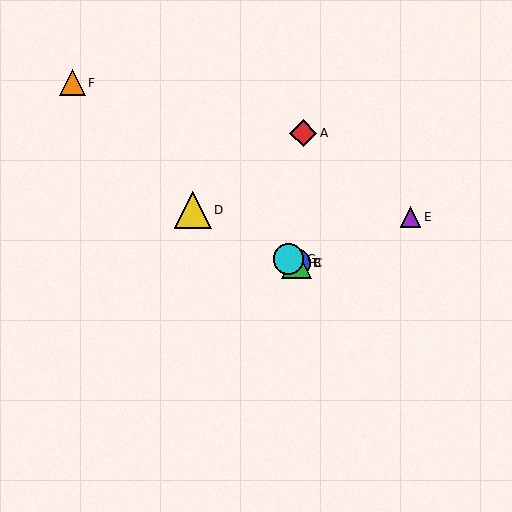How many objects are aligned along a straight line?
4 objects (B, C, D, G) are aligned along a straight line.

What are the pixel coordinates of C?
Object C is at (296, 263).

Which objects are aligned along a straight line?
Objects B, C, D, G are aligned along a straight line.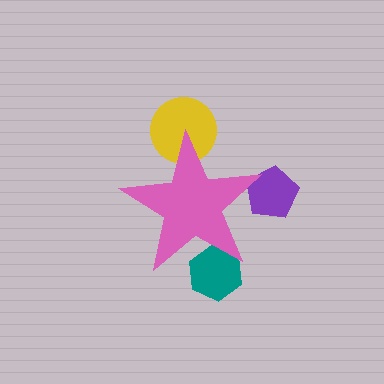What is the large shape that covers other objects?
A pink star.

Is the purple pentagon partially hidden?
Yes, the purple pentagon is partially hidden behind the pink star.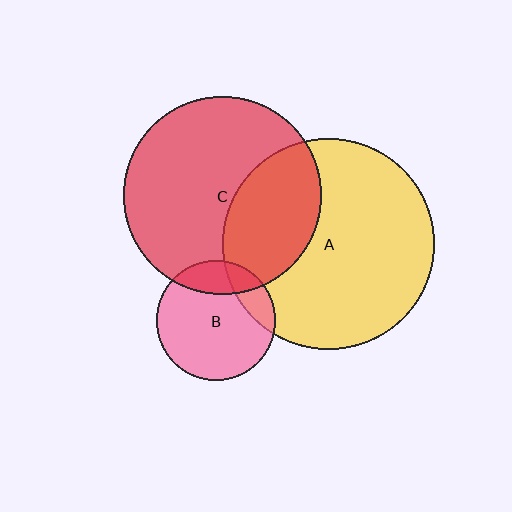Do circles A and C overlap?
Yes.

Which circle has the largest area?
Circle A (yellow).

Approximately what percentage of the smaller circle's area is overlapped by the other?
Approximately 35%.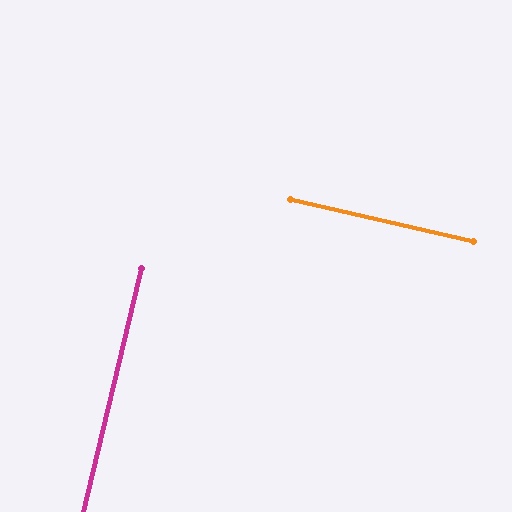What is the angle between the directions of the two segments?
Approximately 89 degrees.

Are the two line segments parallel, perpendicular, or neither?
Perpendicular — they meet at approximately 89°.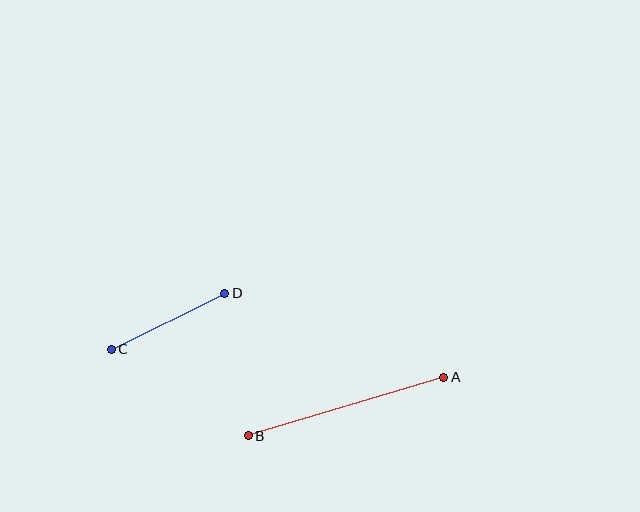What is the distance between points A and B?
The distance is approximately 204 pixels.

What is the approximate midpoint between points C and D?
The midpoint is at approximately (168, 321) pixels.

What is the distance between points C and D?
The distance is approximately 127 pixels.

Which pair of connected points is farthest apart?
Points A and B are farthest apart.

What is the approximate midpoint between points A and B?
The midpoint is at approximately (346, 407) pixels.